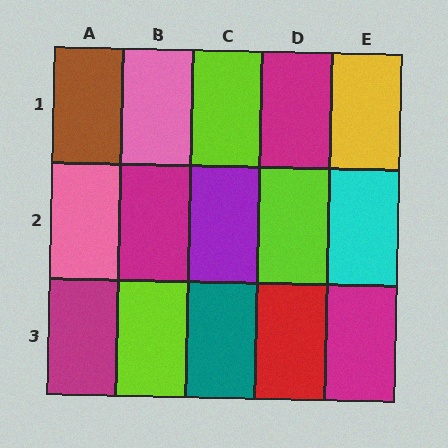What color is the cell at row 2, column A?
Pink.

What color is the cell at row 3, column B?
Lime.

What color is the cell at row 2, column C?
Purple.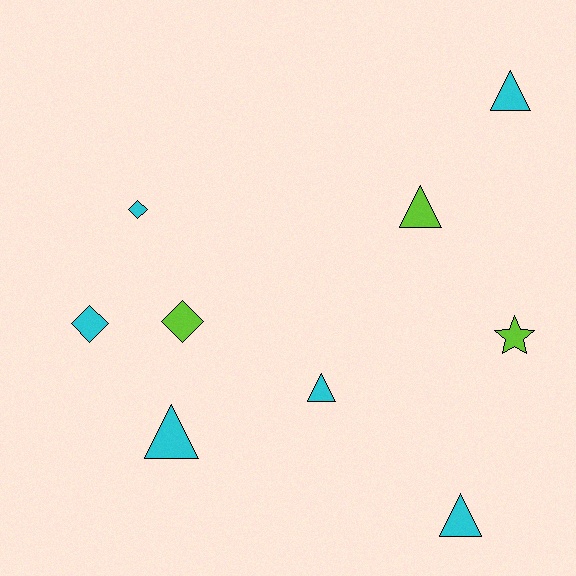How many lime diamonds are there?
There is 1 lime diamond.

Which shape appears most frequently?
Triangle, with 5 objects.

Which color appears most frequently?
Cyan, with 6 objects.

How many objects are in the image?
There are 9 objects.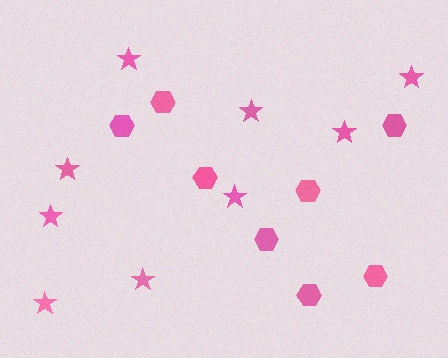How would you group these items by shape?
There are 2 groups: one group of stars (9) and one group of hexagons (8).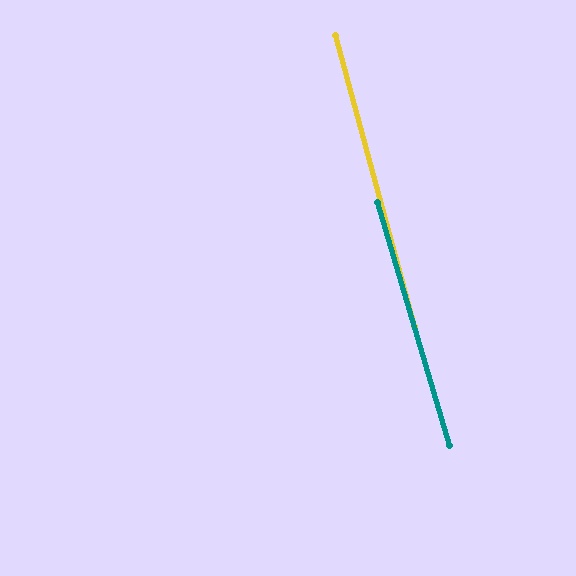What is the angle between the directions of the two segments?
Approximately 1 degree.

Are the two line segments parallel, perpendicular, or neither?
Parallel — their directions differ by only 1.2°.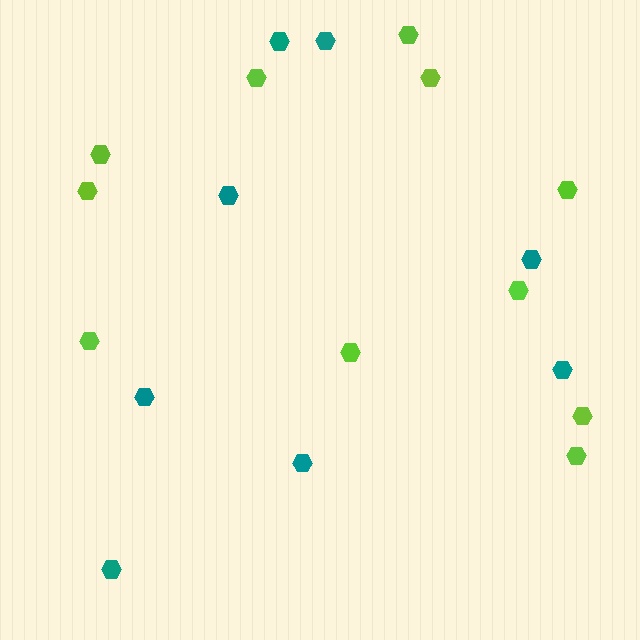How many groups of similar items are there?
There are 2 groups: one group of lime hexagons (11) and one group of teal hexagons (8).